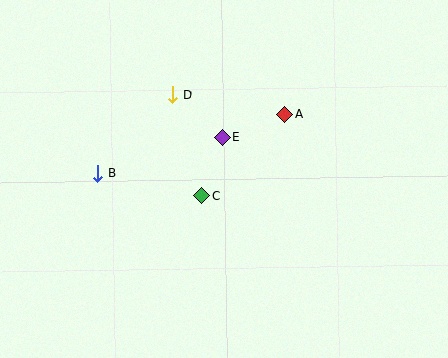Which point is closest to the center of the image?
Point C at (202, 196) is closest to the center.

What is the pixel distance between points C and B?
The distance between C and B is 107 pixels.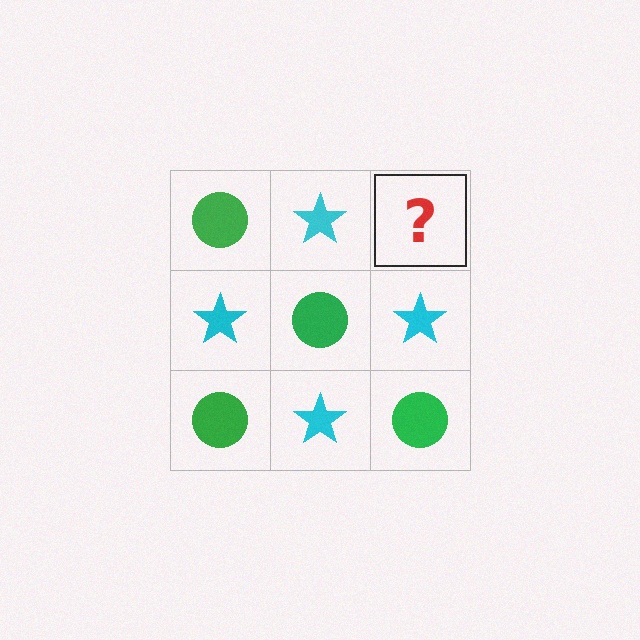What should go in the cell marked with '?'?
The missing cell should contain a green circle.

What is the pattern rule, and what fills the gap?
The rule is that it alternates green circle and cyan star in a checkerboard pattern. The gap should be filled with a green circle.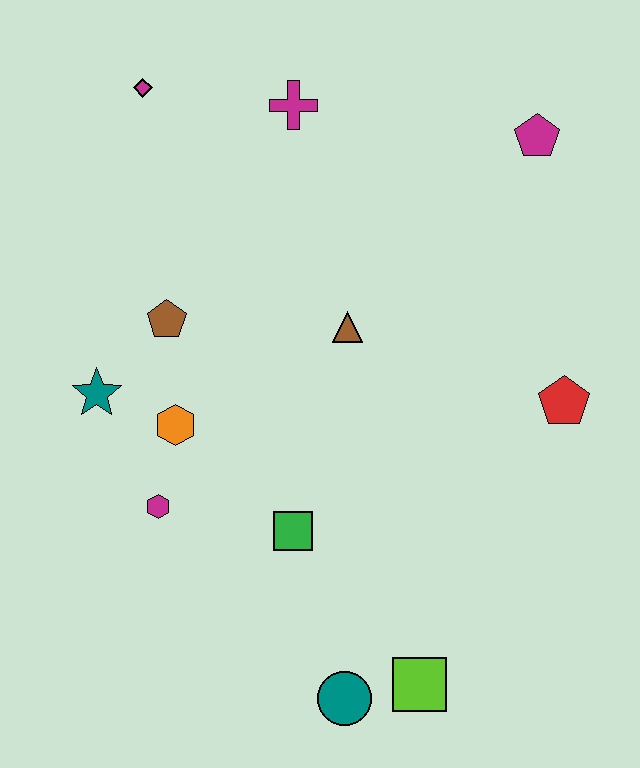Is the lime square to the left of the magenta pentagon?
Yes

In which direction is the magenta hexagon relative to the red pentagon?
The magenta hexagon is to the left of the red pentagon.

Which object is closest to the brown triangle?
The brown pentagon is closest to the brown triangle.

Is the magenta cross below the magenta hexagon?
No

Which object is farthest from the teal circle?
The magenta diamond is farthest from the teal circle.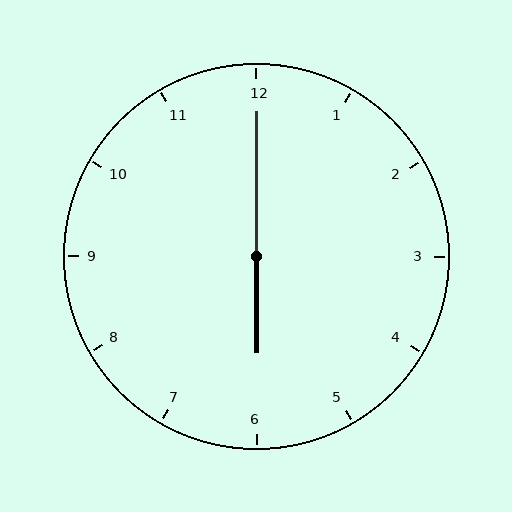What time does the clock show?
6:00.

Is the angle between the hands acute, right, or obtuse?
It is obtuse.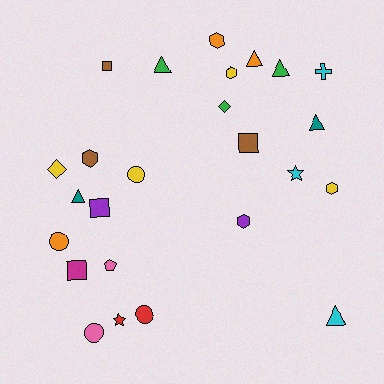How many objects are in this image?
There are 25 objects.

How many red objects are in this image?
There are 2 red objects.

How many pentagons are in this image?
There is 1 pentagon.